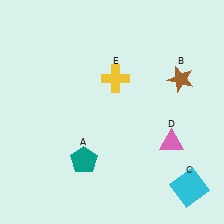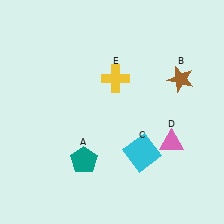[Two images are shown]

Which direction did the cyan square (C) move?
The cyan square (C) moved left.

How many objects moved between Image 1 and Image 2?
1 object moved between the two images.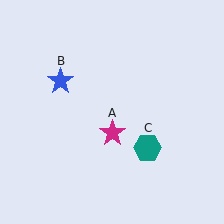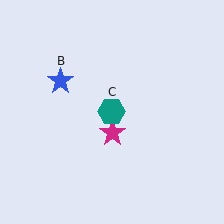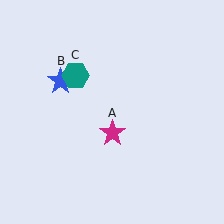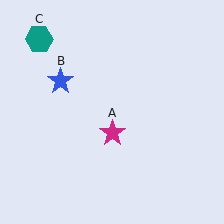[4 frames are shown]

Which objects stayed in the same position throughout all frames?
Magenta star (object A) and blue star (object B) remained stationary.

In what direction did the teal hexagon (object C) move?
The teal hexagon (object C) moved up and to the left.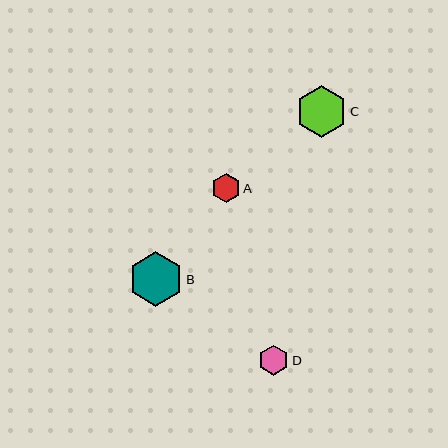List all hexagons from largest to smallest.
From largest to smallest: B, C, D, A.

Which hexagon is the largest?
Hexagon B is the largest with a size of approximately 55 pixels.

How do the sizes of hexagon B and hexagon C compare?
Hexagon B and hexagon C are approximately the same size.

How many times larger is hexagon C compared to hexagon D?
Hexagon C is approximately 1.7 times the size of hexagon D.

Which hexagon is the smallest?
Hexagon A is the smallest with a size of approximately 29 pixels.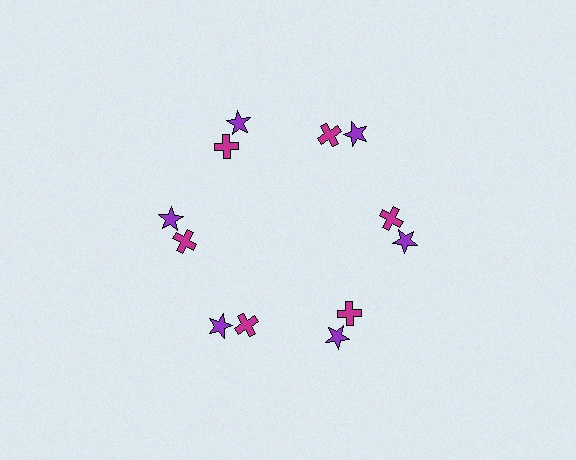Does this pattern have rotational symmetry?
Yes, this pattern has 6-fold rotational symmetry. It looks the same after rotating 60 degrees around the center.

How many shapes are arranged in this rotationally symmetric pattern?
There are 12 shapes, arranged in 6 groups of 2.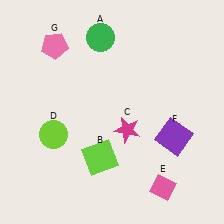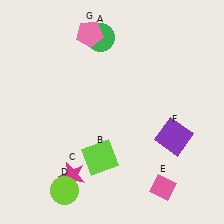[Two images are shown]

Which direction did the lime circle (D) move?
The lime circle (D) moved down.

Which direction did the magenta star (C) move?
The magenta star (C) moved left.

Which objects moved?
The objects that moved are: the magenta star (C), the lime circle (D), the pink pentagon (G).